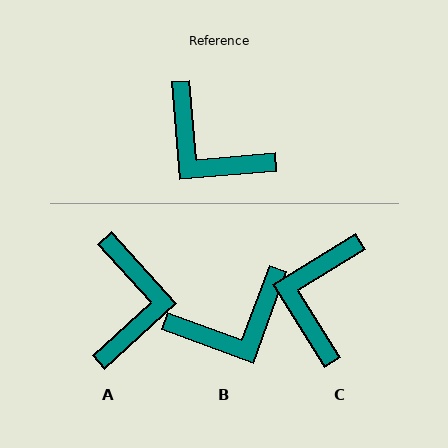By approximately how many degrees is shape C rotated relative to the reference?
Approximately 63 degrees clockwise.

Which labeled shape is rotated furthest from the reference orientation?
A, about 128 degrees away.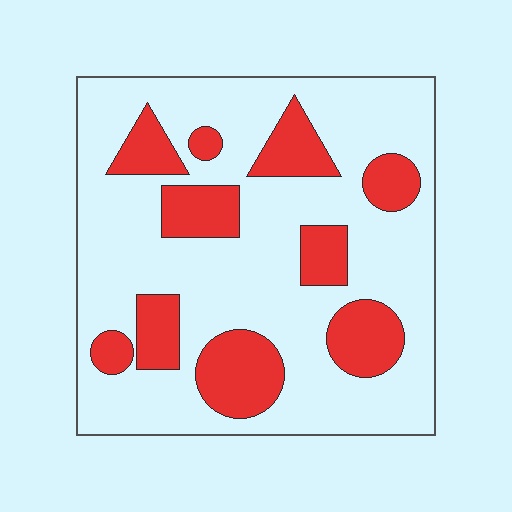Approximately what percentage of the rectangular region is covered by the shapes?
Approximately 25%.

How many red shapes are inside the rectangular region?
10.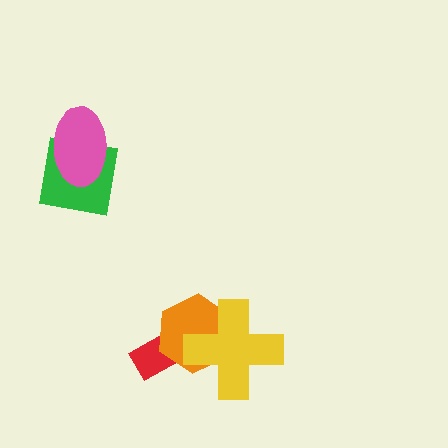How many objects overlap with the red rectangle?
1 object overlaps with the red rectangle.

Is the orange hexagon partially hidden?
Yes, it is partially covered by another shape.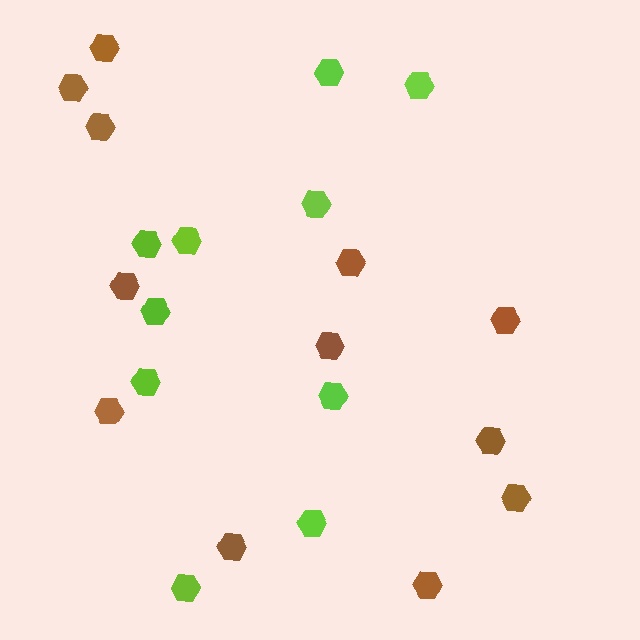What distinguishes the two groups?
There are 2 groups: one group of brown hexagons (12) and one group of lime hexagons (10).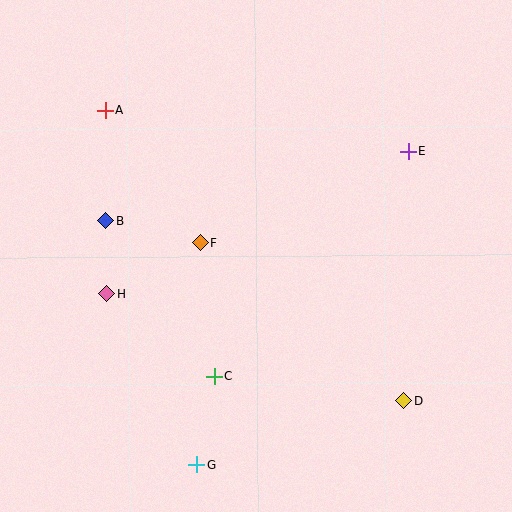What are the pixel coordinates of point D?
Point D is at (404, 401).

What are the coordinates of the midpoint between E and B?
The midpoint between E and B is at (257, 186).